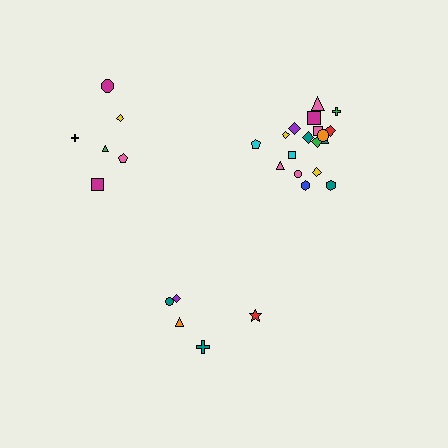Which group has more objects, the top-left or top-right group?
The top-right group.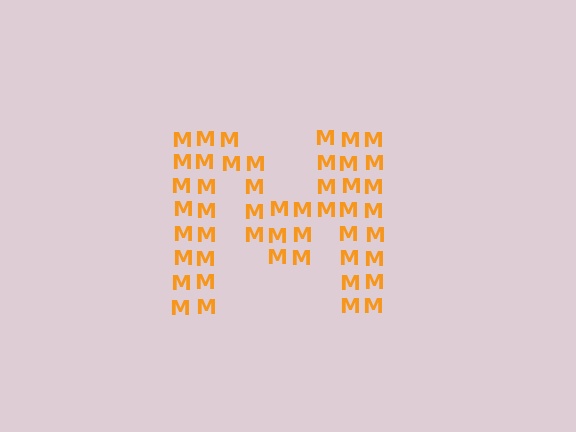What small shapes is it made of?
It is made of small letter M's.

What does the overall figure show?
The overall figure shows the letter M.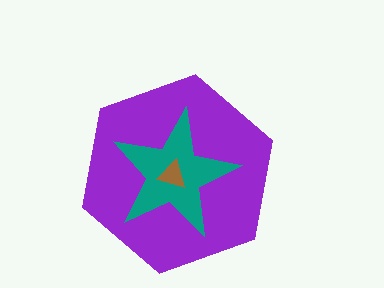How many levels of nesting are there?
3.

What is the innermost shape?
The brown triangle.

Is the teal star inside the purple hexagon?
Yes.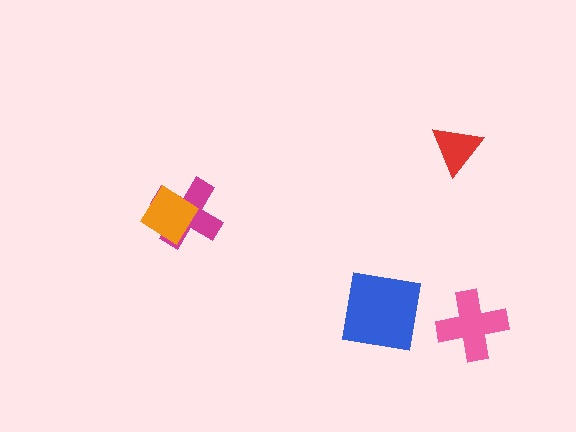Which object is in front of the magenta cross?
The orange diamond is in front of the magenta cross.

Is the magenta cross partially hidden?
Yes, it is partially covered by another shape.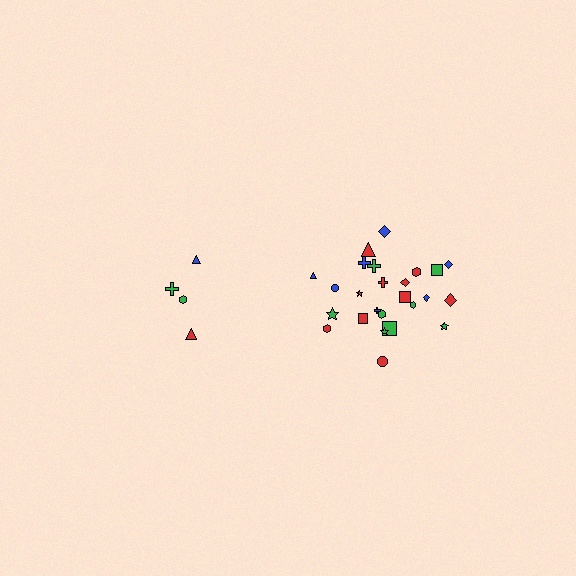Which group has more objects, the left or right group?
The right group.